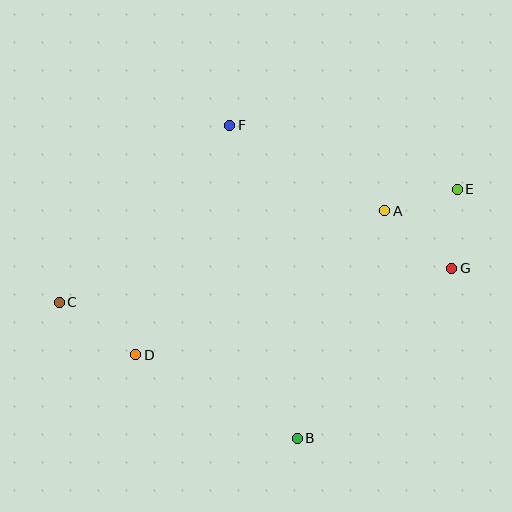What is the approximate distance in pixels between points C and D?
The distance between C and D is approximately 93 pixels.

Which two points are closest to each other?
Points A and E are closest to each other.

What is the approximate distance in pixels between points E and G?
The distance between E and G is approximately 79 pixels.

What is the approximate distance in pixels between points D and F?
The distance between D and F is approximately 248 pixels.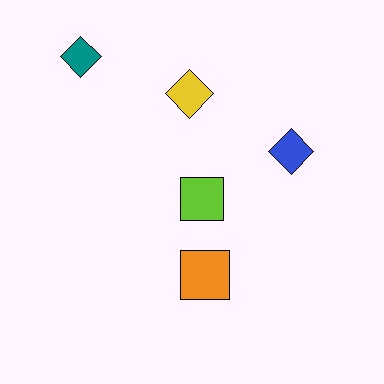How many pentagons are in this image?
There are no pentagons.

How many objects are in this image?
There are 5 objects.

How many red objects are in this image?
There are no red objects.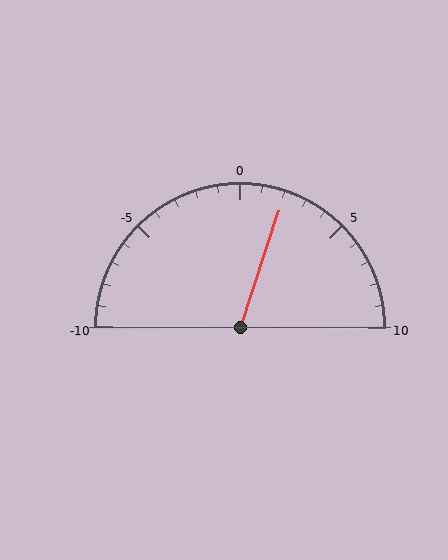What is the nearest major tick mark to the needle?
The nearest major tick mark is 0.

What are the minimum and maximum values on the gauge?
The gauge ranges from -10 to 10.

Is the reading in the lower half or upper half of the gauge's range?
The reading is in the upper half of the range (-10 to 10).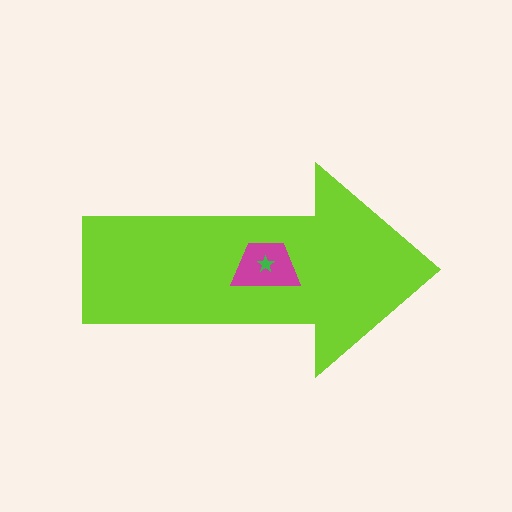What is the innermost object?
The green star.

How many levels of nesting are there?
3.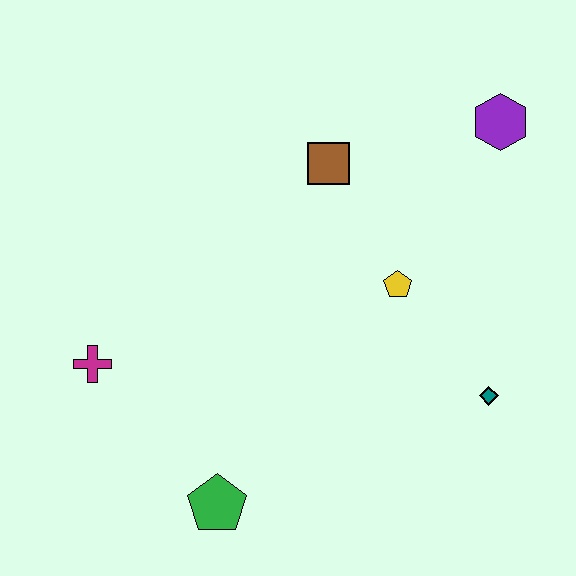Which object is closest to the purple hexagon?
The brown square is closest to the purple hexagon.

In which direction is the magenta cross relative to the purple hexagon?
The magenta cross is to the left of the purple hexagon.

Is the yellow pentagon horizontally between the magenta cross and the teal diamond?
Yes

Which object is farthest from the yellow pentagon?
The magenta cross is farthest from the yellow pentagon.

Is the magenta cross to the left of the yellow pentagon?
Yes